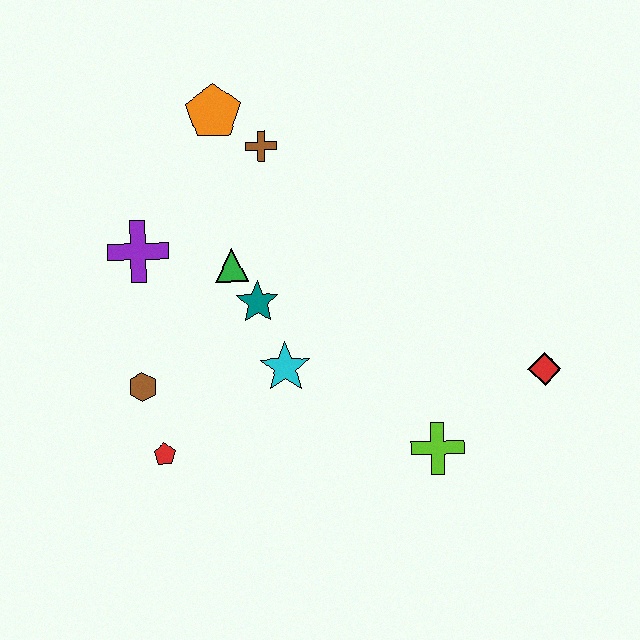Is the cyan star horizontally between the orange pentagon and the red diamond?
Yes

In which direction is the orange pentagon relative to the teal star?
The orange pentagon is above the teal star.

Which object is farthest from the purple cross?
The red diamond is farthest from the purple cross.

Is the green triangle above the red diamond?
Yes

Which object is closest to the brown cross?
The orange pentagon is closest to the brown cross.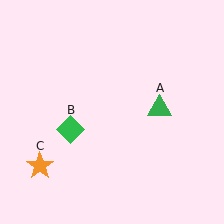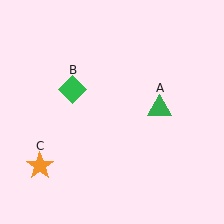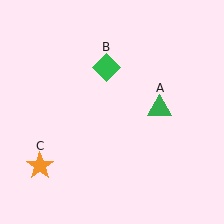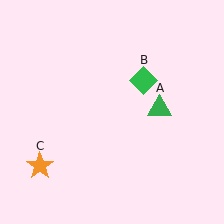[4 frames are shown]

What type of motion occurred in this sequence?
The green diamond (object B) rotated clockwise around the center of the scene.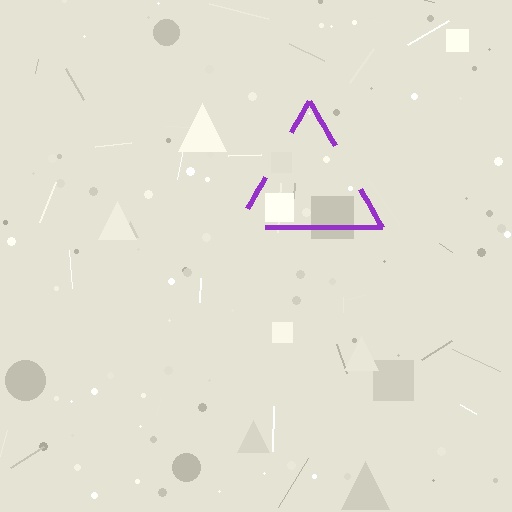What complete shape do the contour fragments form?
The contour fragments form a triangle.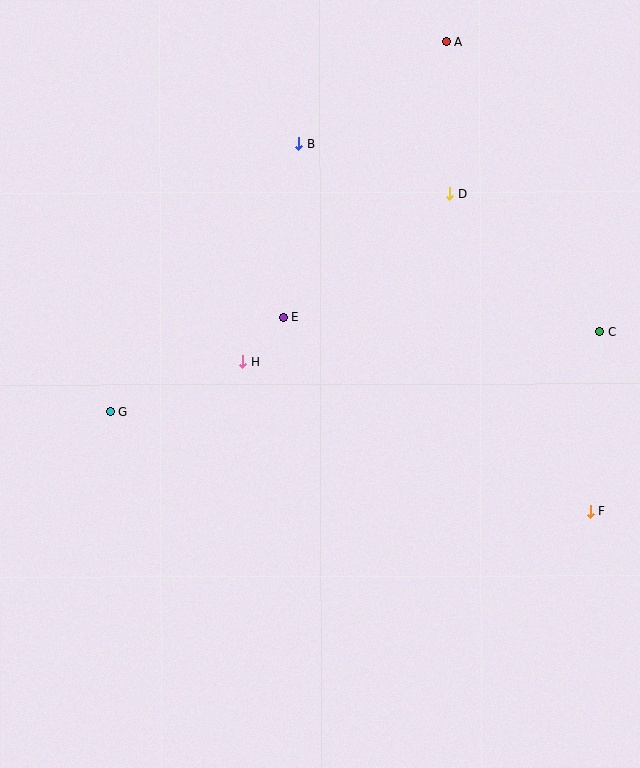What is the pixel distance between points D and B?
The distance between D and B is 158 pixels.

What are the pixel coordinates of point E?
Point E is at (283, 317).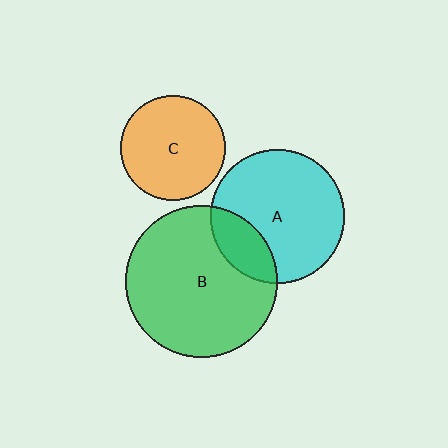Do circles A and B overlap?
Yes.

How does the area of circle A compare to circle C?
Approximately 1.6 times.